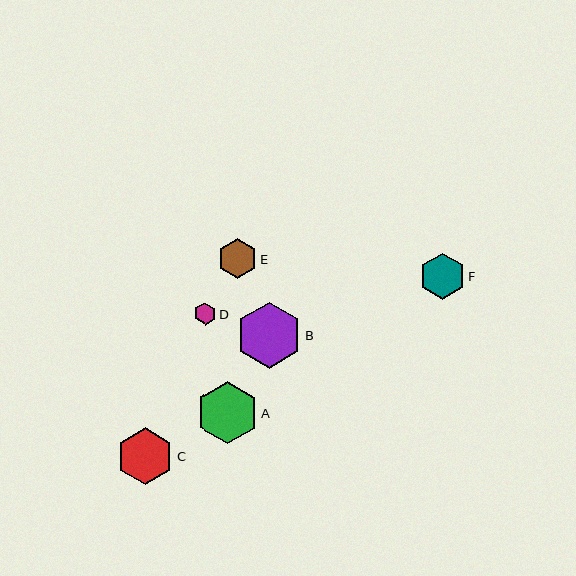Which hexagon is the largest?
Hexagon B is the largest with a size of approximately 66 pixels.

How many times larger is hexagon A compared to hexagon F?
Hexagon A is approximately 1.4 times the size of hexagon F.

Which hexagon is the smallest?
Hexagon D is the smallest with a size of approximately 23 pixels.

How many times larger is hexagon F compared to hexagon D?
Hexagon F is approximately 2.0 times the size of hexagon D.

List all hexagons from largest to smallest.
From largest to smallest: B, A, C, F, E, D.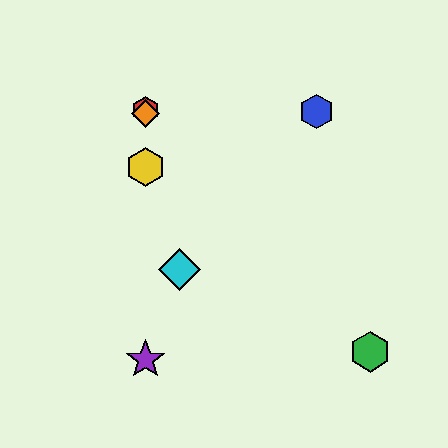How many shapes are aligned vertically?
4 shapes (the red hexagon, the yellow hexagon, the purple star, the orange diamond) are aligned vertically.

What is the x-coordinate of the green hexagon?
The green hexagon is at x≈370.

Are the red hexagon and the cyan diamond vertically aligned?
No, the red hexagon is at x≈146 and the cyan diamond is at x≈179.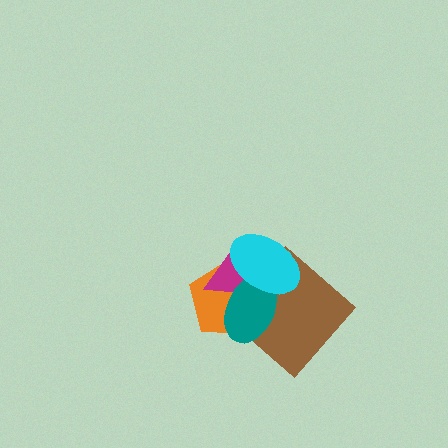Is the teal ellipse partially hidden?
Yes, it is partially covered by another shape.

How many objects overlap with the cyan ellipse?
4 objects overlap with the cyan ellipse.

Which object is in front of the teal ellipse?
The cyan ellipse is in front of the teal ellipse.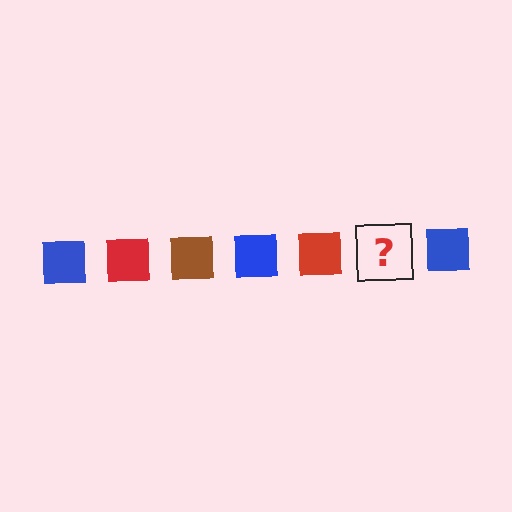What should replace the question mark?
The question mark should be replaced with a brown square.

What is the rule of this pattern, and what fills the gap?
The rule is that the pattern cycles through blue, red, brown squares. The gap should be filled with a brown square.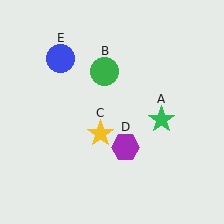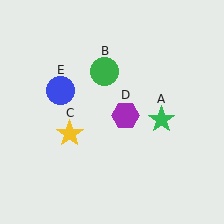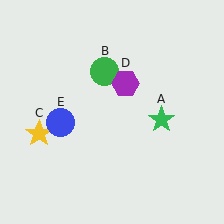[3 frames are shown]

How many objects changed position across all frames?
3 objects changed position: yellow star (object C), purple hexagon (object D), blue circle (object E).